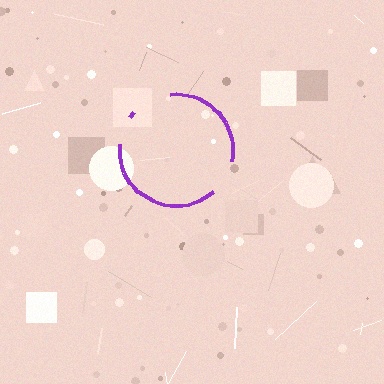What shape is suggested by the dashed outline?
The dashed outline suggests a circle.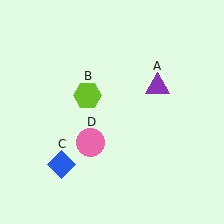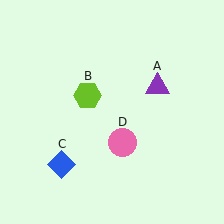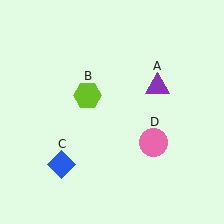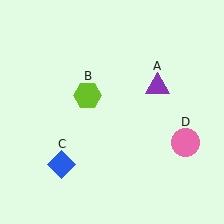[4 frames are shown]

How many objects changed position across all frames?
1 object changed position: pink circle (object D).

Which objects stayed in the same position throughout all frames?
Purple triangle (object A) and lime hexagon (object B) and blue diamond (object C) remained stationary.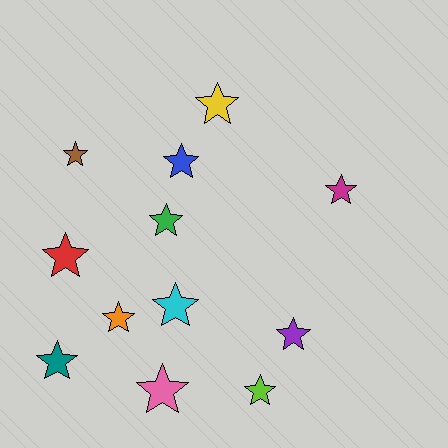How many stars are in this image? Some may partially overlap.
There are 12 stars.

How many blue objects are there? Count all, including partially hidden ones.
There is 1 blue object.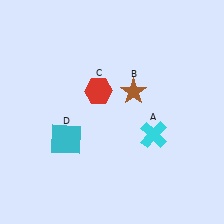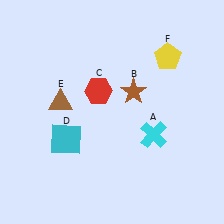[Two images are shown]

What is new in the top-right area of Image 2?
A yellow pentagon (F) was added in the top-right area of Image 2.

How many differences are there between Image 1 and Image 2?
There are 2 differences between the two images.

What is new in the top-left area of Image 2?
A brown triangle (E) was added in the top-left area of Image 2.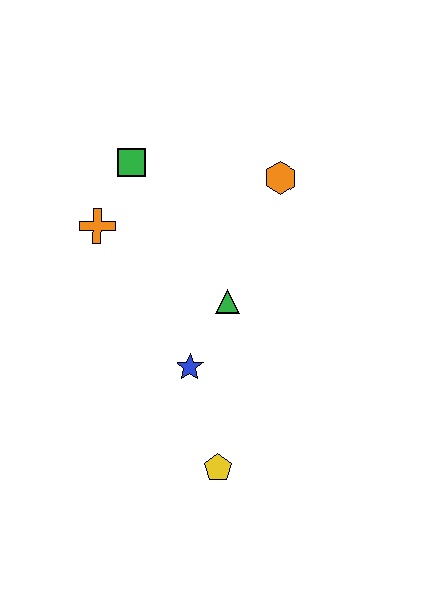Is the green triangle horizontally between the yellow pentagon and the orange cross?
No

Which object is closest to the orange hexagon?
The green triangle is closest to the orange hexagon.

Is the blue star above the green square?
No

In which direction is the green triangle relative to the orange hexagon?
The green triangle is below the orange hexagon.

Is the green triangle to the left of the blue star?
No